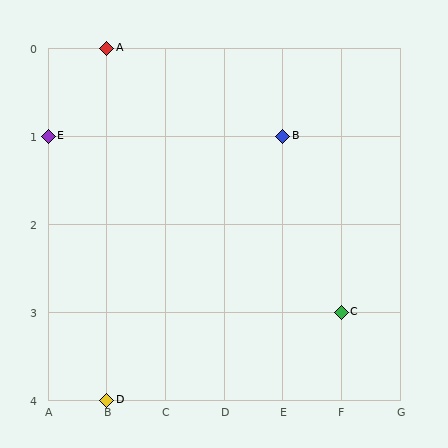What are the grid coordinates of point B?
Point B is at grid coordinates (E, 1).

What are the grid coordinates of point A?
Point A is at grid coordinates (B, 0).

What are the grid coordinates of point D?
Point D is at grid coordinates (B, 4).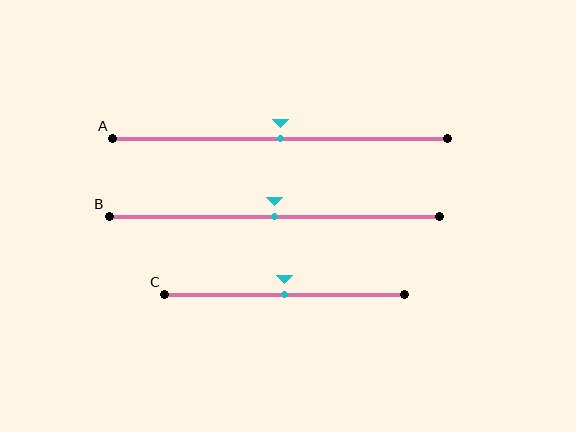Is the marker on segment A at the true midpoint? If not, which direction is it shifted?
Yes, the marker on segment A is at the true midpoint.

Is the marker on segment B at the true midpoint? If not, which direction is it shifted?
Yes, the marker on segment B is at the true midpoint.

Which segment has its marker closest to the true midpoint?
Segment A has its marker closest to the true midpoint.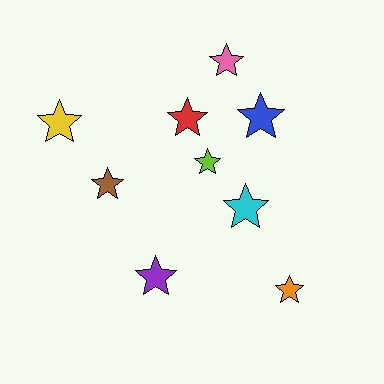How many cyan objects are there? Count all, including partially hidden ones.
There is 1 cyan object.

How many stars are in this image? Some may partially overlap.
There are 9 stars.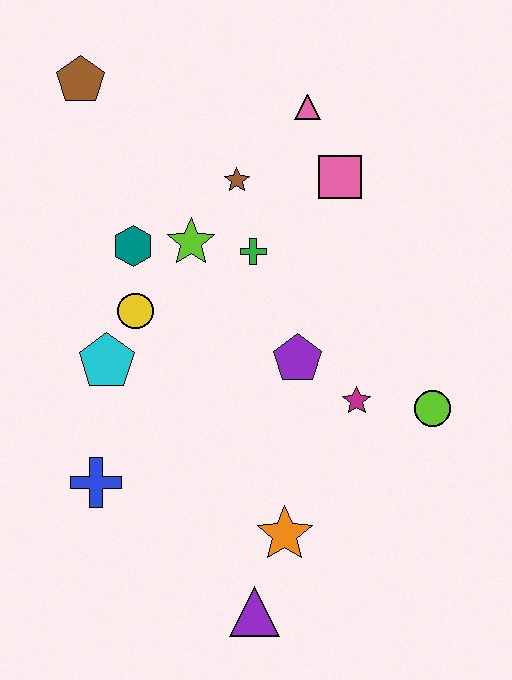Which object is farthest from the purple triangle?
The brown pentagon is farthest from the purple triangle.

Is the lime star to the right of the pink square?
No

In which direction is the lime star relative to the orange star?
The lime star is above the orange star.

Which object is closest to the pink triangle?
The pink square is closest to the pink triangle.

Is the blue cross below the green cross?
Yes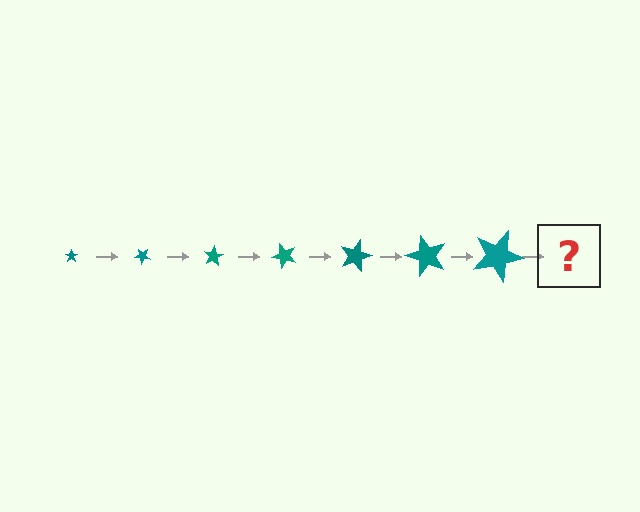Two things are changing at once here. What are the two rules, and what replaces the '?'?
The two rules are that the star grows larger each step and it rotates 40 degrees each step. The '?' should be a star, larger than the previous one and rotated 280 degrees from the start.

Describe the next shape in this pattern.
It should be a star, larger than the previous one and rotated 280 degrees from the start.